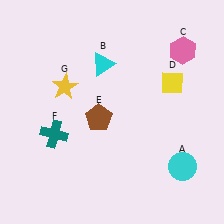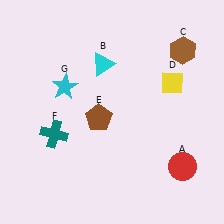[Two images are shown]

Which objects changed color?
A changed from cyan to red. C changed from pink to brown. G changed from yellow to cyan.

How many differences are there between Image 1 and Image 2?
There are 3 differences between the two images.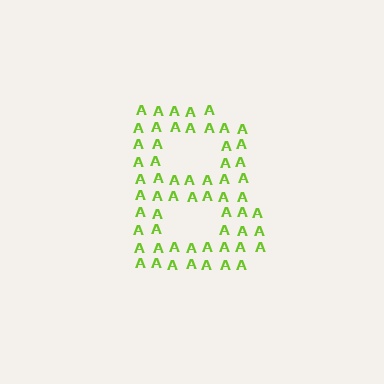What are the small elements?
The small elements are letter A's.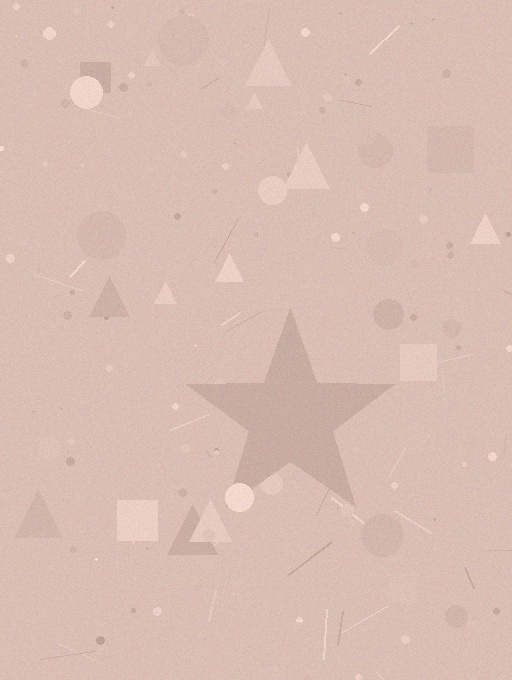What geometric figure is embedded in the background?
A star is embedded in the background.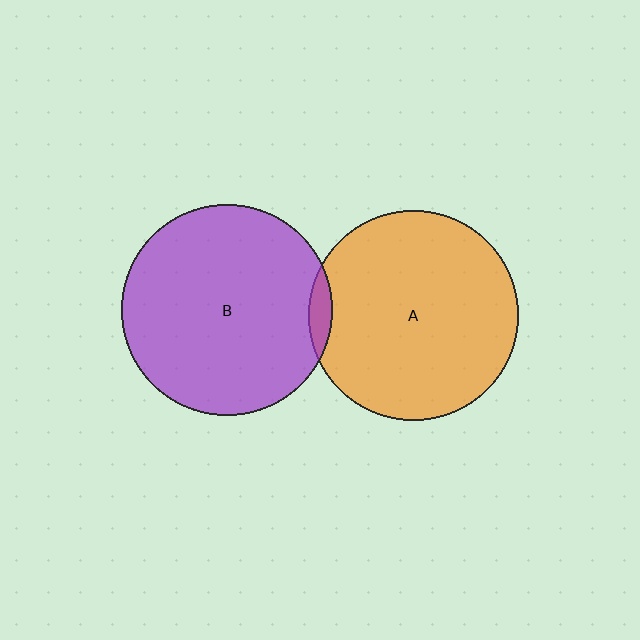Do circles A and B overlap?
Yes.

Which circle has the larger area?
Circle B (purple).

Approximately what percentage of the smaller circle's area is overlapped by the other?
Approximately 5%.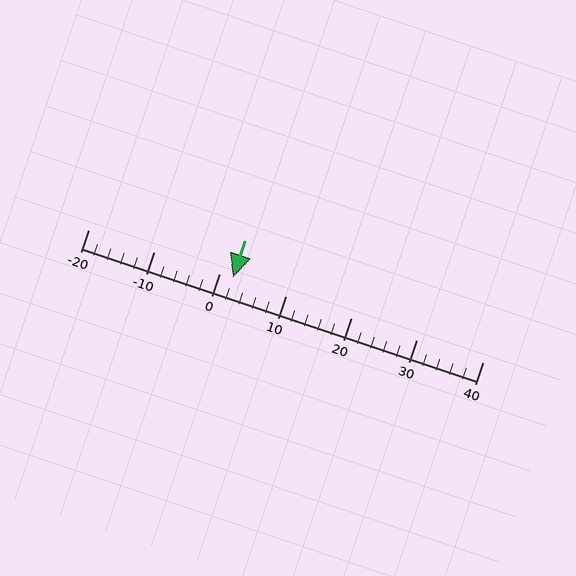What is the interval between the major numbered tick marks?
The major tick marks are spaced 10 units apart.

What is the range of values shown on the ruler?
The ruler shows values from -20 to 40.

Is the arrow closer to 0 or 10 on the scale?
The arrow is closer to 0.